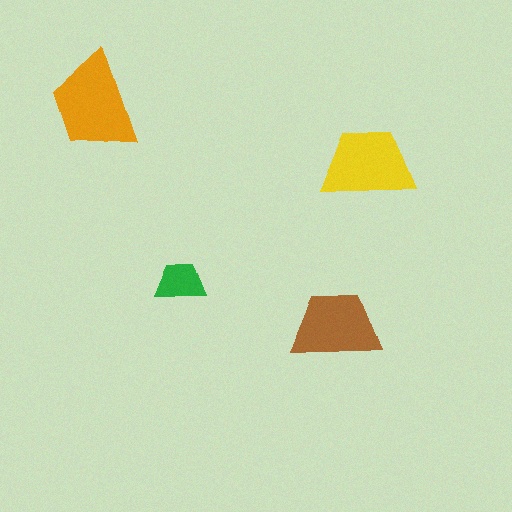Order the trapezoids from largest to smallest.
the orange one, the yellow one, the brown one, the green one.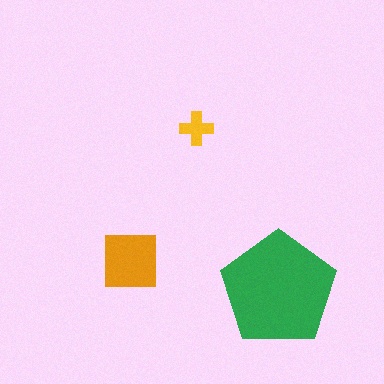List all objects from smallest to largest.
The yellow cross, the orange square, the green pentagon.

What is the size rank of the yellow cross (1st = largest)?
3rd.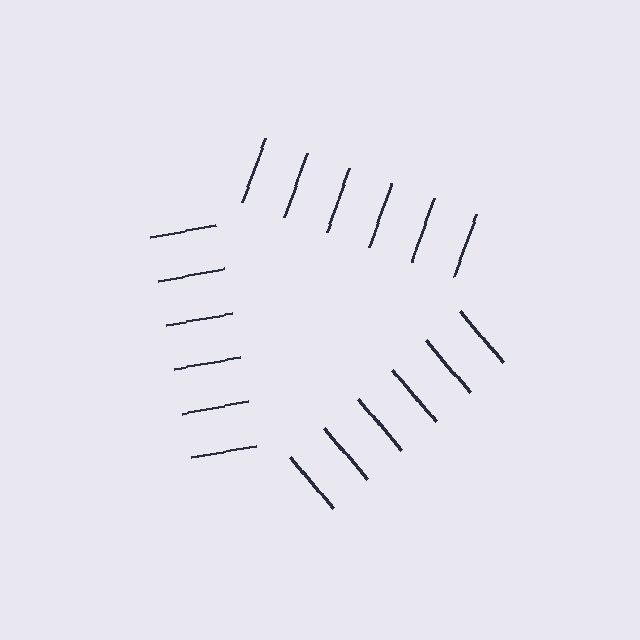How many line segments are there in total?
18 — 6 along each of the 3 edges.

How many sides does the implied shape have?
3 sides — the line-ends trace a triangle.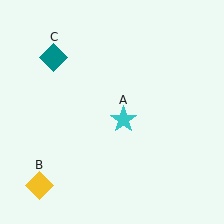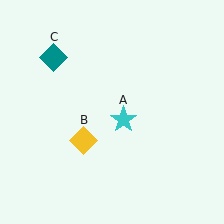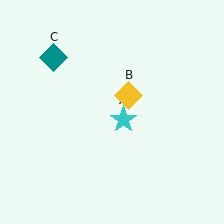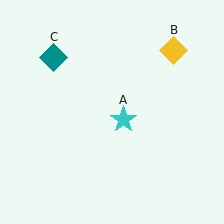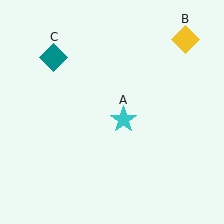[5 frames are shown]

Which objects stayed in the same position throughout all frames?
Cyan star (object A) and teal diamond (object C) remained stationary.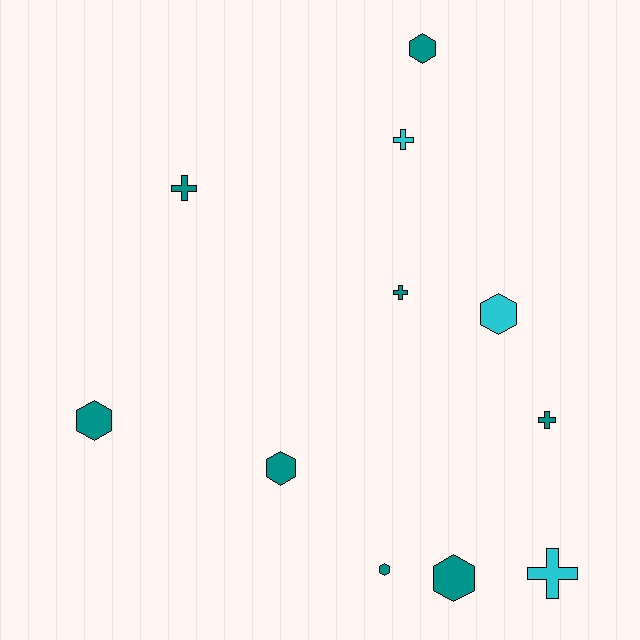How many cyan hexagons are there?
There is 1 cyan hexagon.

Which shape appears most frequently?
Hexagon, with 6 objects.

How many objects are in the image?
There are 11 objects.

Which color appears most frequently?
Teal, with 8 objects.